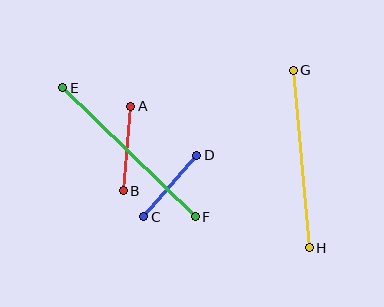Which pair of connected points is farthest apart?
Points E and F are farthest apart.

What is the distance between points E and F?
The distance is approximately 185 pixels.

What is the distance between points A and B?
The distance is approximately 85 pixels.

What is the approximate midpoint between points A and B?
The midpoint is at approximately (127, 148) pixels.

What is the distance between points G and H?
The distance is approximately 178 pixels.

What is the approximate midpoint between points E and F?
The midpoint is at approximately (129, 152) pixels.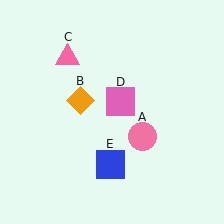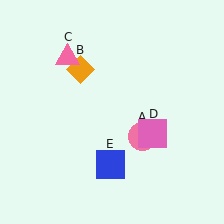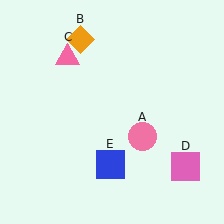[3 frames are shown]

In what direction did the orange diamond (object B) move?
The orange diamond (object B) moved up.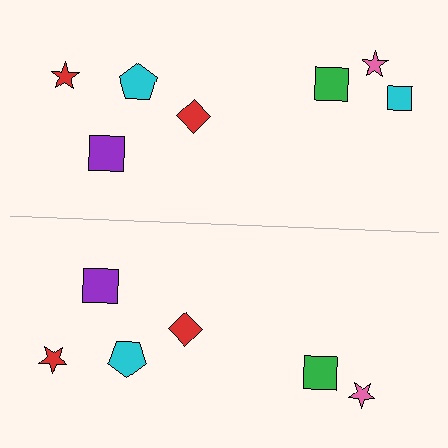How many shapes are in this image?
There are 13 shapes in this image.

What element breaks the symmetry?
A cyan square is missing from the bottom side.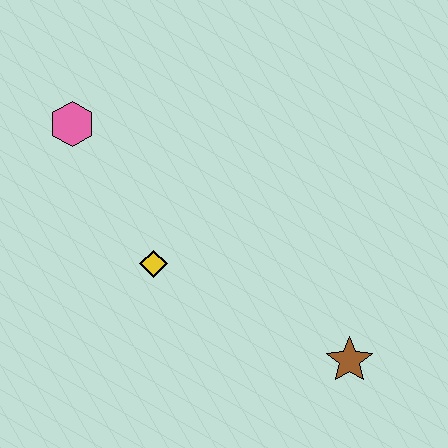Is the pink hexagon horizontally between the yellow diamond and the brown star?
No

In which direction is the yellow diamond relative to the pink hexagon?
The yellow diamond is below the pink hexagon.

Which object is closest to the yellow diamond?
The pink hexagon is closest to the yellow diamond.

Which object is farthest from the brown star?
The pink hexagon is farthest from the brown star.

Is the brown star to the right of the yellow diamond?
Yes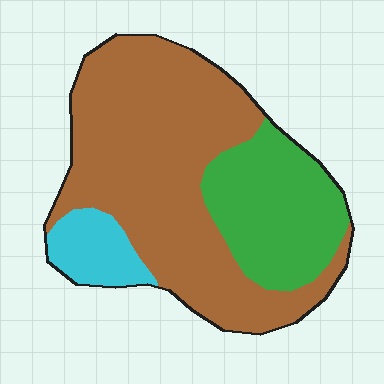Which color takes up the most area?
Brown, at roughly 65%.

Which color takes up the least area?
Cyan, at roughly 10%.